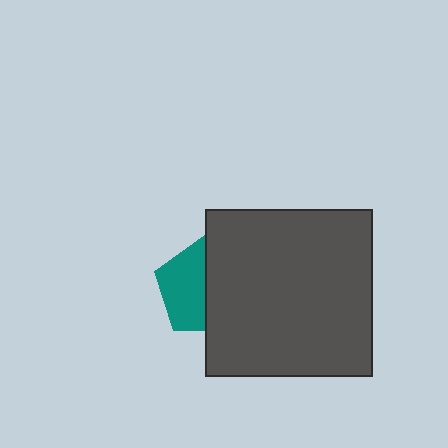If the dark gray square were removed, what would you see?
You would see the complete teal pentagon.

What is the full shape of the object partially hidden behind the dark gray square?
The partially hidden object is a teal pentagon.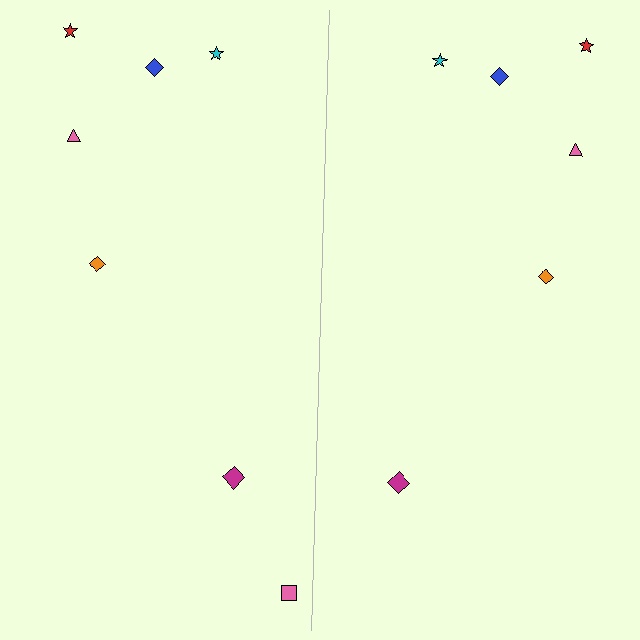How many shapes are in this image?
There are 13 shapes in this image.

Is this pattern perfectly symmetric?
No, the pattern is not perfectly symmetric. A pink square is missing from the right side.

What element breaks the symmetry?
A pink square is missing from the right side.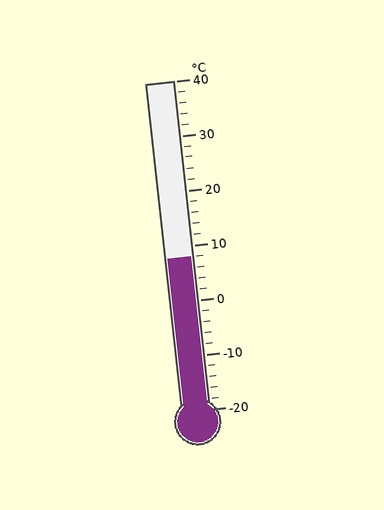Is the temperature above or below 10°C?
The temperature is below 10°C.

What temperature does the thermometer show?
The thermometer shows approximately 8°C.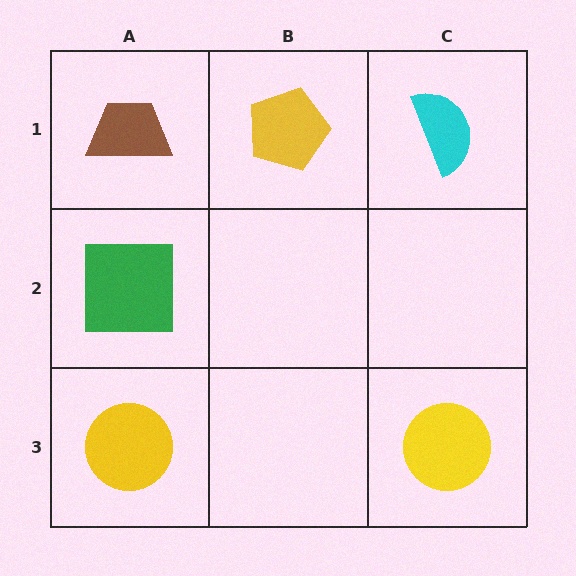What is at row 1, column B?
A yellow pentagon.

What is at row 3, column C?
A yellow circle.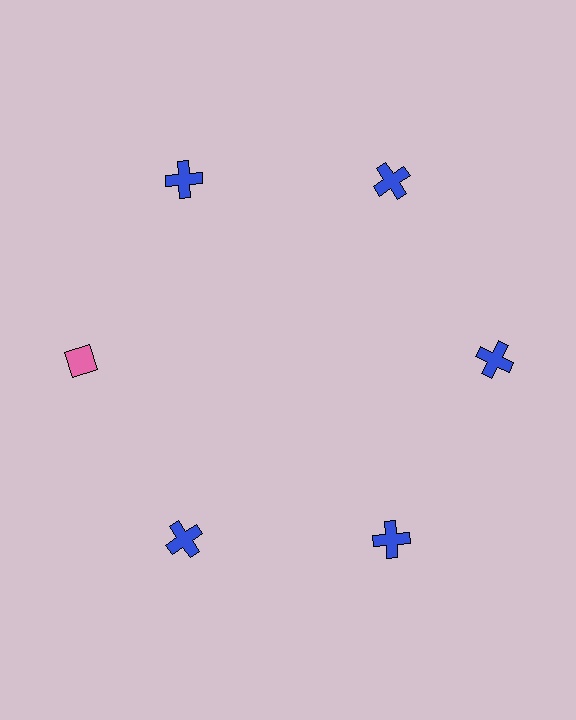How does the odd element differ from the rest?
It differs in both color (pink instead of blue) and shape (diamond instead of cross).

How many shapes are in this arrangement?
There are 6 shapes arranged in a ring pattern.